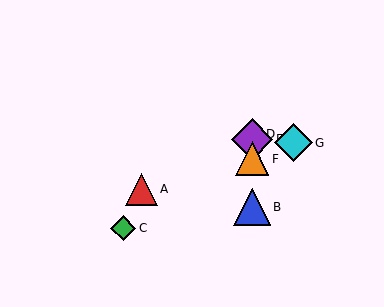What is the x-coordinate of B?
Object B is at x≈252.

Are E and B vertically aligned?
Yes, both are at x≈252.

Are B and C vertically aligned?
No, B is at x≈252 and C is at x≈123.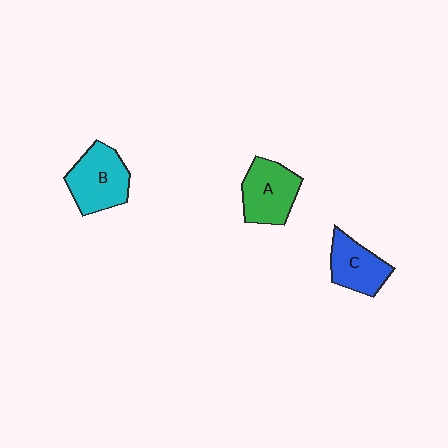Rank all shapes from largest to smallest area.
From largest to smallest: B (cyan), A (green), C (blue).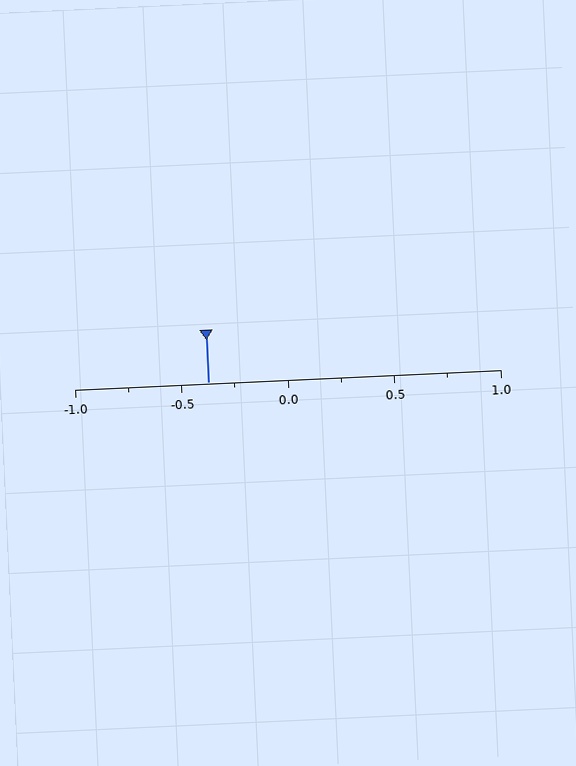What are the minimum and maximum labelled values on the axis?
The axis runs from -1.0 to 1.0.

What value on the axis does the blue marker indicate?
The marker indicates approximately -0.38.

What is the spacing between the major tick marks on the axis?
The major ticks are spaced 0.5 apart.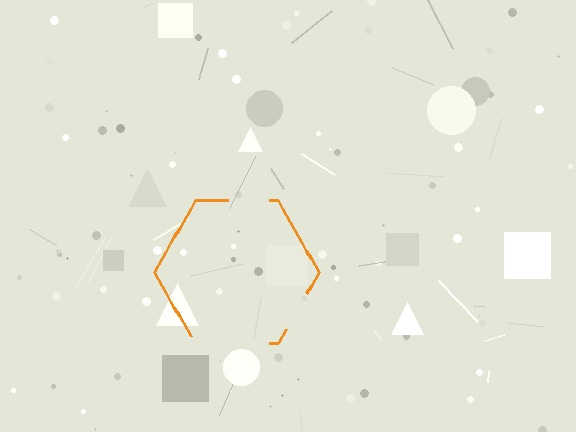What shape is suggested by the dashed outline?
The dashed outline suggests a hexagon.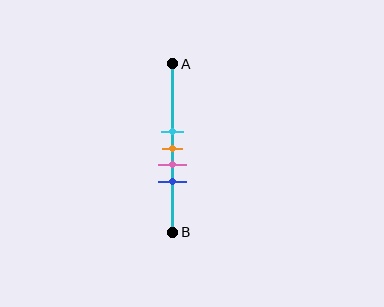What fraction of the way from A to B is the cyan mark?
The cyan mark is approximately 40% (0.4) of the way from A to B.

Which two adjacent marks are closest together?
The cyan and orange marks are the closest adjacent pair.